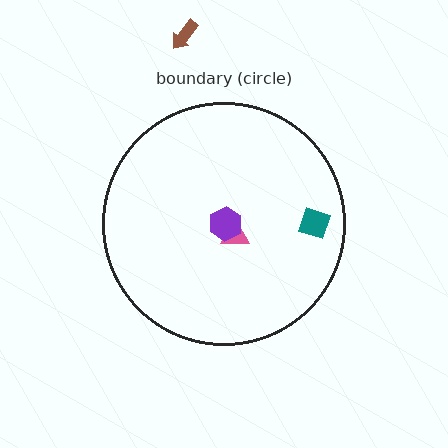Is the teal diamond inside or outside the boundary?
Inside.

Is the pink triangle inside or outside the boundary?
Inside.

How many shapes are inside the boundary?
3 inside, 1 outside.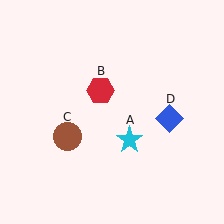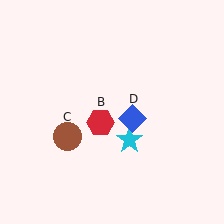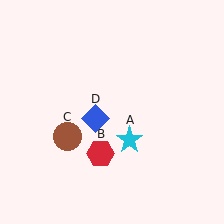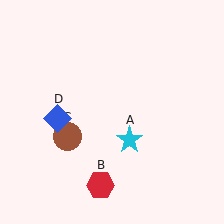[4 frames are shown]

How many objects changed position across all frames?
2 objects changed position: red hexagon (object B), blue diamond (object D).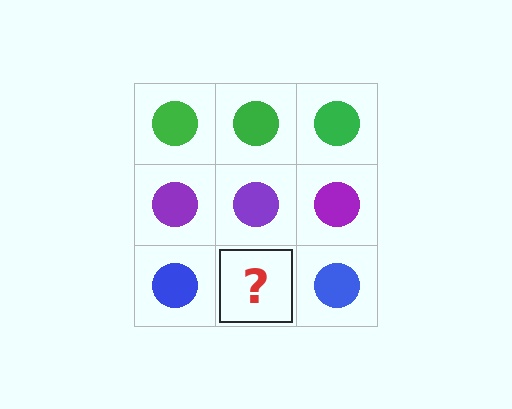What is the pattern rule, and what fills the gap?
The rule is that each row has a consistent color. The gap should be filled with a blue circle.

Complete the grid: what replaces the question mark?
The question mark should be replaced with a blue circle.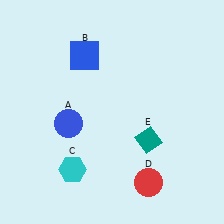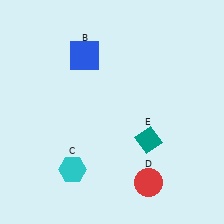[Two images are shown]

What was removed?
The blue circle (A) was removed in Image 2.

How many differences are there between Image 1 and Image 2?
There is 1 difference between the two images.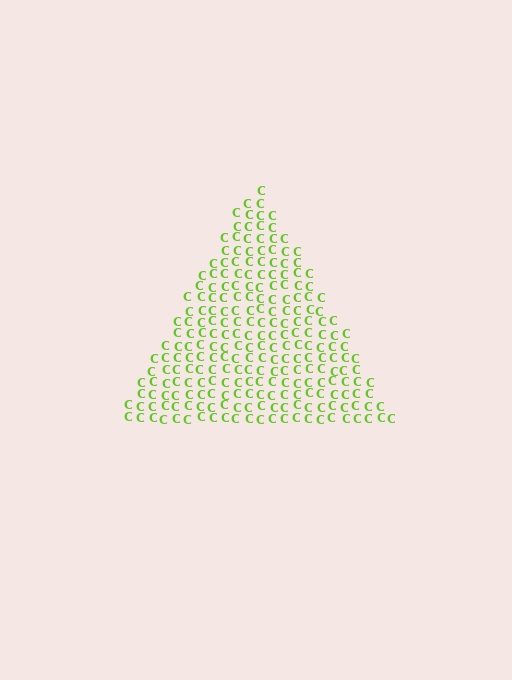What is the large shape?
The large shape is a triangle.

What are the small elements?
The small elements are letter C's.